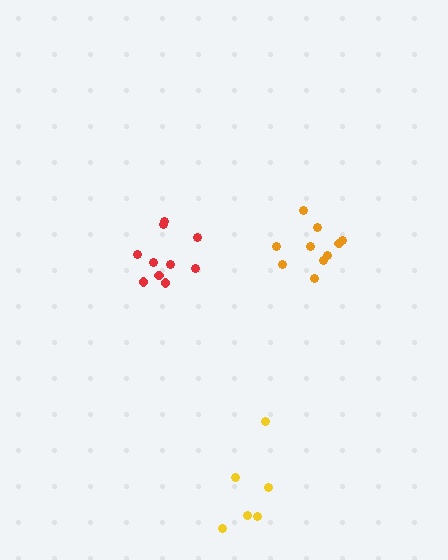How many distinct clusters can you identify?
There are 3 distinct clusters.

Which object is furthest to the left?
The red cluster is leftmost.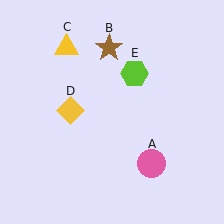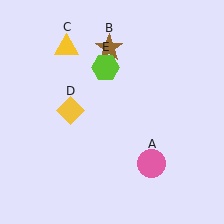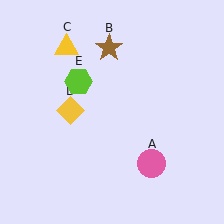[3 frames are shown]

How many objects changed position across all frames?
1 object changed position: lime hexagon (object E).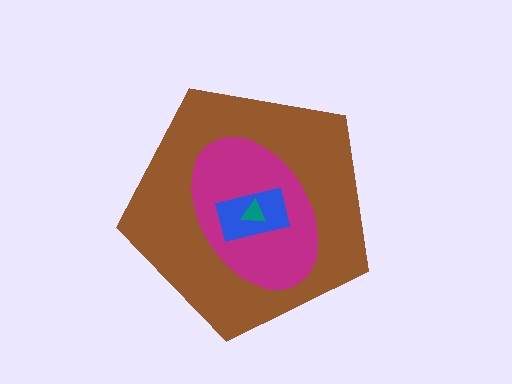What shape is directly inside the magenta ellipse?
The blue rectangle.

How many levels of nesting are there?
4.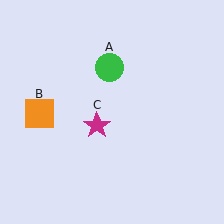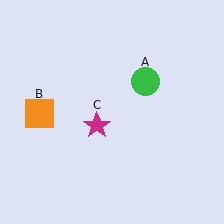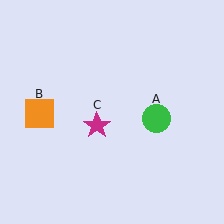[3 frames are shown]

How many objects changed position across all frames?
1 object changed position: green circle (object A).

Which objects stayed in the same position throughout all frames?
Orange square (object B) and magenta star (object C) remained stationary.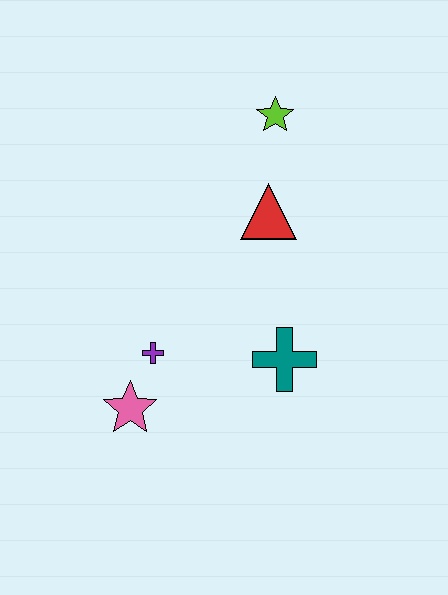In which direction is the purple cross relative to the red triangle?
The purple cross is below the red triangle.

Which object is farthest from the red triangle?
The pink star is farthest from the red triangle.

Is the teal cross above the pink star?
Yes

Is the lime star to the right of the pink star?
Yes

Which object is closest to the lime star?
The red triangle is closest to the lime star.